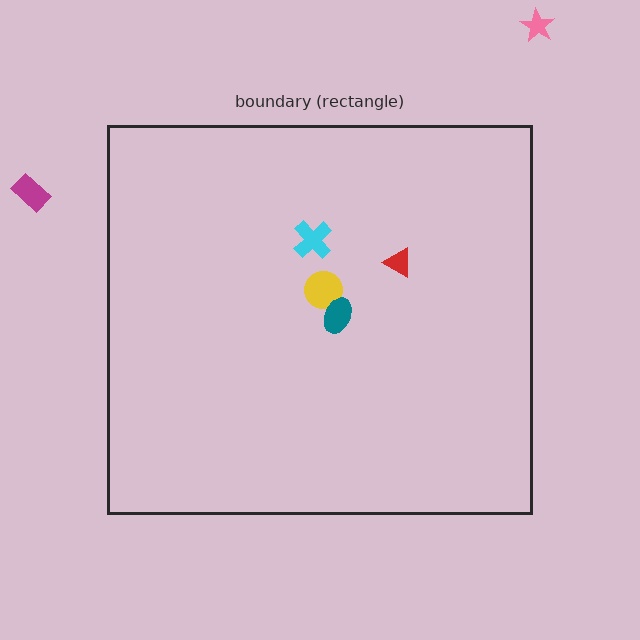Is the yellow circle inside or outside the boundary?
Inside.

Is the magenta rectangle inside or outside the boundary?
Outside.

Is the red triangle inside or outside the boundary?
Inside.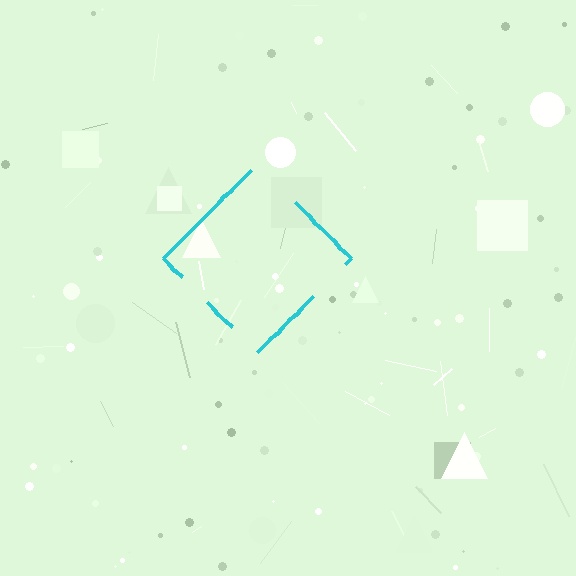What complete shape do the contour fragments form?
The contour fragments form a diamond.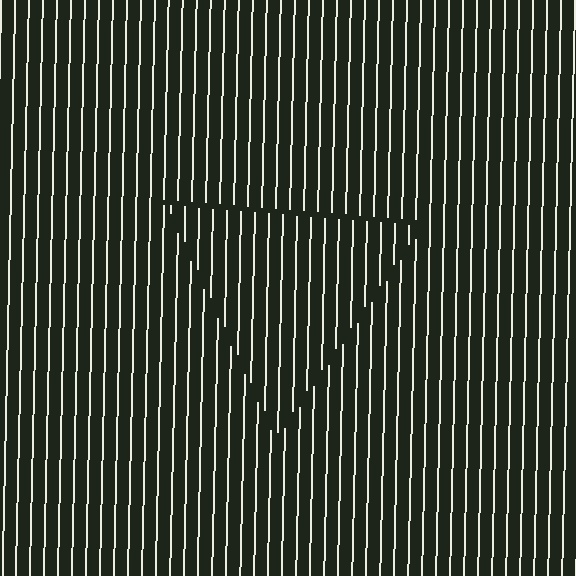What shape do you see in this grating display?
An illusory triangle. The interior of the shape contains the same grating, shifted by half a period — the contour is defined by the phase discontinuity where line-ends from the inner and outer gratings abut.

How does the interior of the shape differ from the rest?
The interior of the shape contains the same grating, shifted by half a period — the contour is defined by the phase discontinuity where line-ends from the inner and outer gratings abut.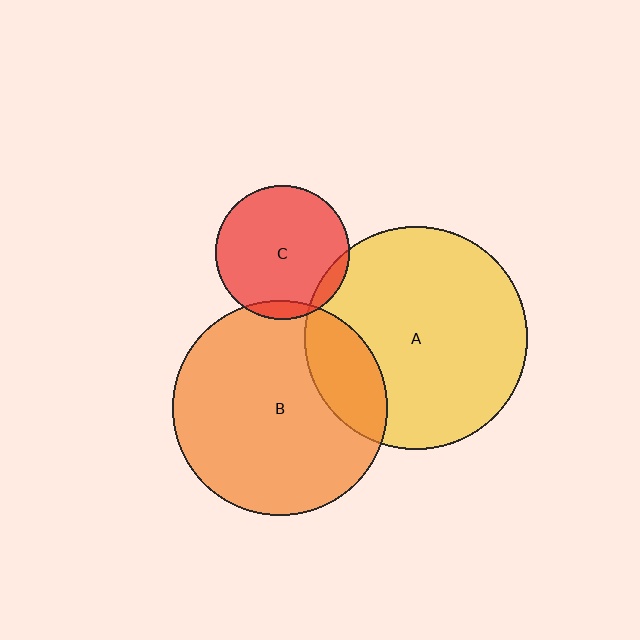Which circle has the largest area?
Circle A (yellow).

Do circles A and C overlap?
Yes.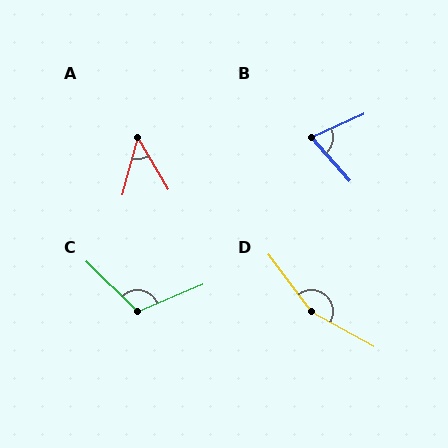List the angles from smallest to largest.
A (46°), B (73°), C (113°), D (156°).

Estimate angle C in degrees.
Approximately 113 degrees.